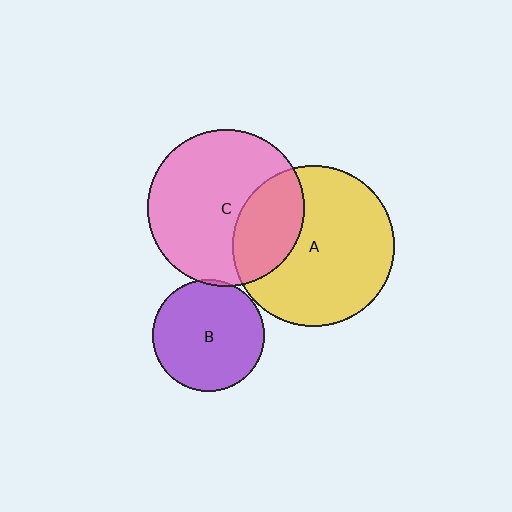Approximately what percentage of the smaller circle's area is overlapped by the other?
Approximately 5%.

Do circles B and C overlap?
Yes.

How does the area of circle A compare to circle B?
Approximately 2.1 times.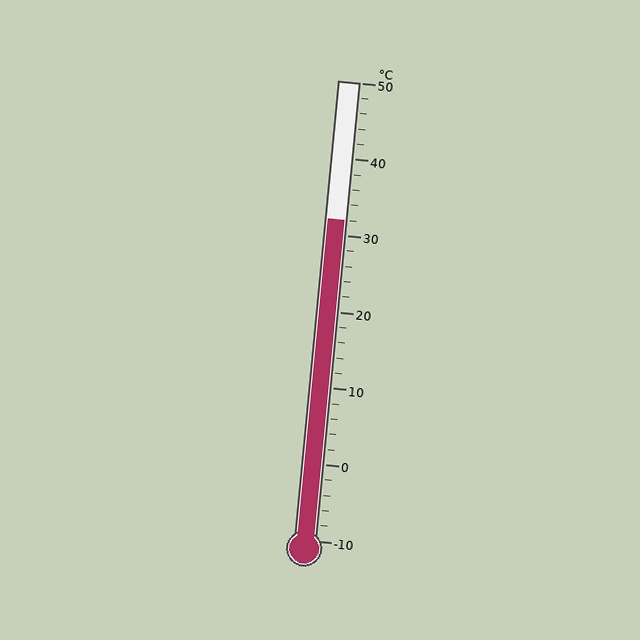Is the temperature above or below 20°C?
The temperature is above 20°C.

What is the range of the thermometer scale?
The thermometer scale ranges from -10°C to 50°C.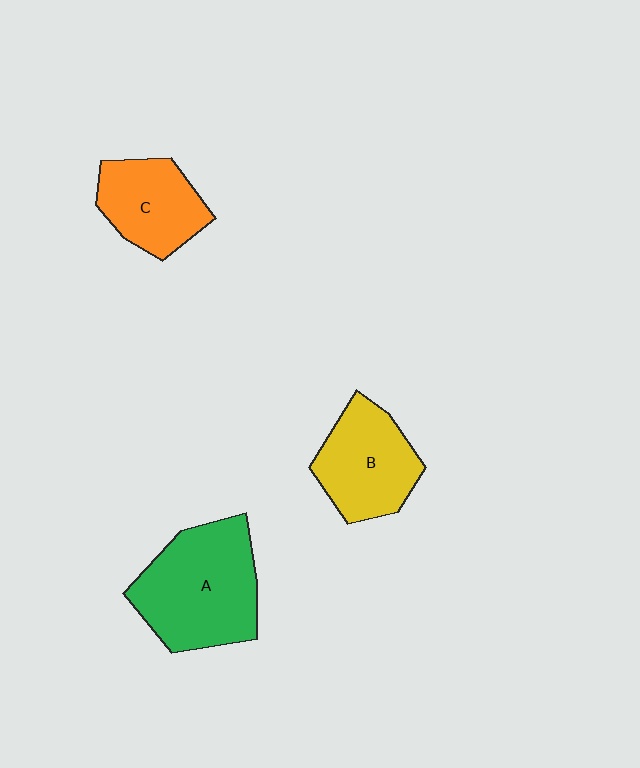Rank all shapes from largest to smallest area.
From largest to smallest: A (green), B (yellow), C (orange).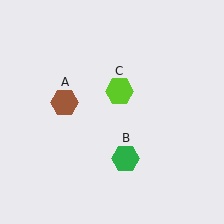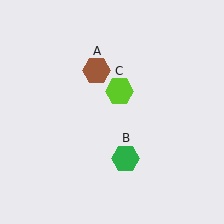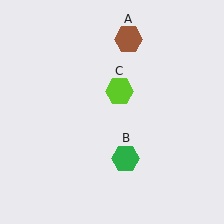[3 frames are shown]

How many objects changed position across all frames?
1 object changed position: brown hexagon (object A).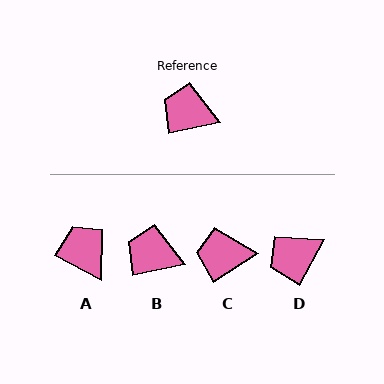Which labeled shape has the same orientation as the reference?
B.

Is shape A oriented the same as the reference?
No, it is off by about 39 degrees.